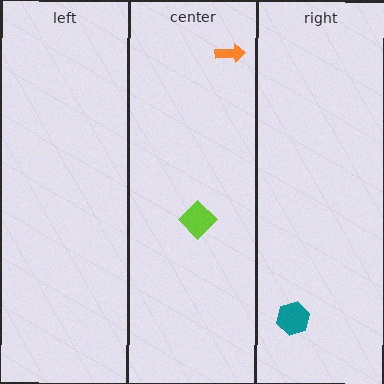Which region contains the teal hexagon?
The right region.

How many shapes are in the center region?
2.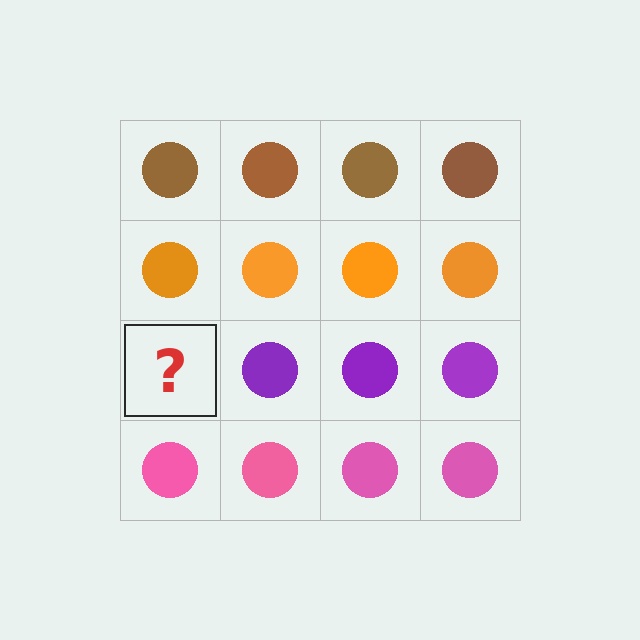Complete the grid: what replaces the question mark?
The question mark should be replaced with a purple circle.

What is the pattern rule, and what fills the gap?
The rule is that each row has a consistent color. The gap should be filled with a purple circle.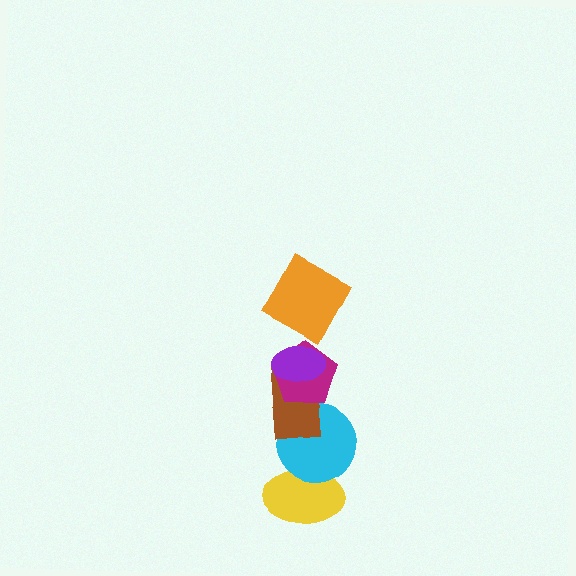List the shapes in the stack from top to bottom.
From top to bottom: the orange square, the purple ellipse, the magenta pentagon, the brown rectangle, the cyan circle, the yellow ellipse.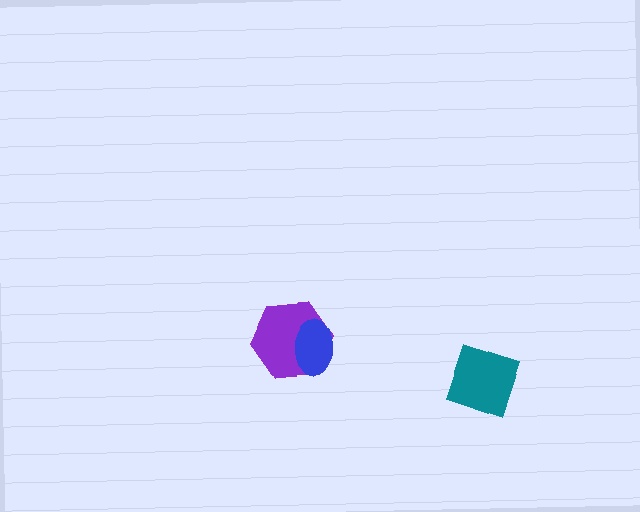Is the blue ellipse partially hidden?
No, no other shape covers it.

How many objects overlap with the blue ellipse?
1 object overlaps with the blue ellipse.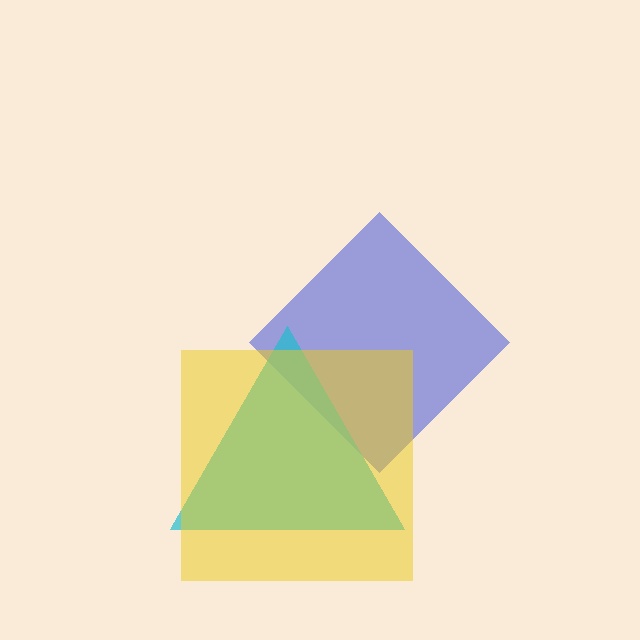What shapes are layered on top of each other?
The layered shapes are: a blue diamond, a cyan triangle, a yellow square.